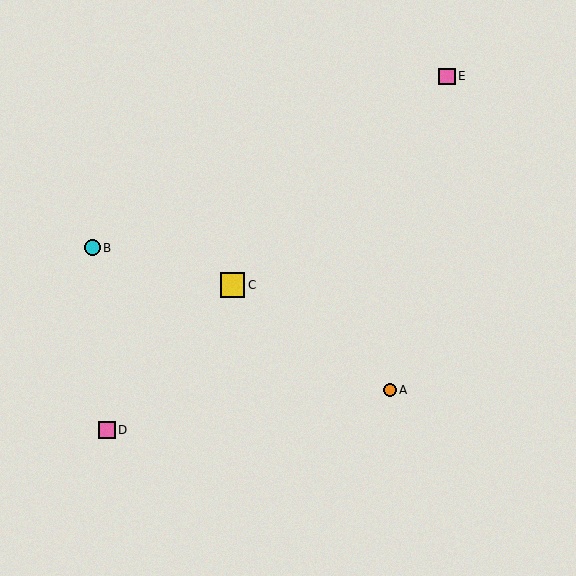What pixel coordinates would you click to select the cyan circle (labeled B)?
Click at (92, 248) to select the cyan circle B.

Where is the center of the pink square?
The center of the pink square is at (107, 430).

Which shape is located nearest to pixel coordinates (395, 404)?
The orange circle (labeled A) at (390, 390) is nearest to that location.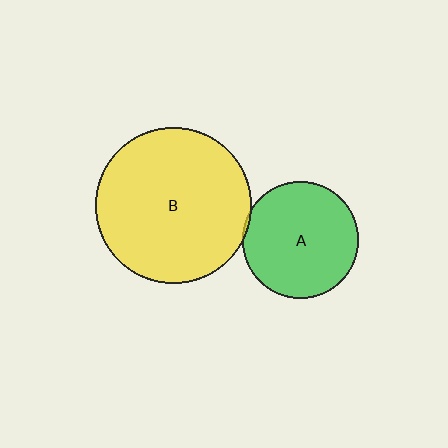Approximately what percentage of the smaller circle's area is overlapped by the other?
Approximately 5%.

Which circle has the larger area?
Circle B (yellow).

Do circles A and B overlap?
Yes.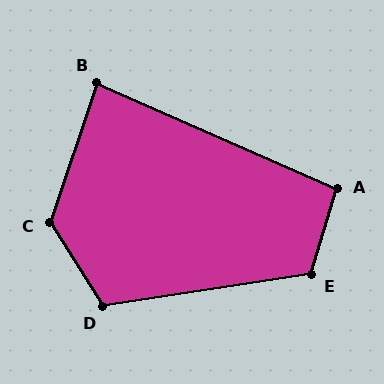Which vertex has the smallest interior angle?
B, at approximately 85 degrees.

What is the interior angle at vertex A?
Approximately 97 degrees (obtuse).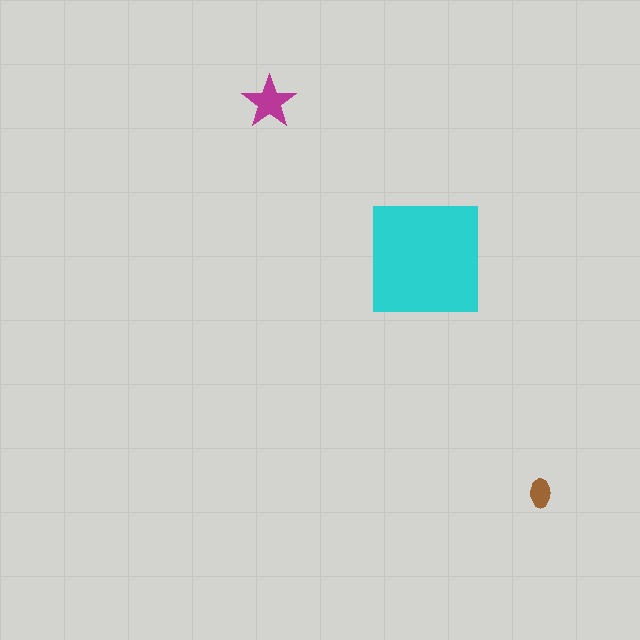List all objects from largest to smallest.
The cyan square, the magenta star, the brown ellipse.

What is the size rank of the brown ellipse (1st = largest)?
3rd.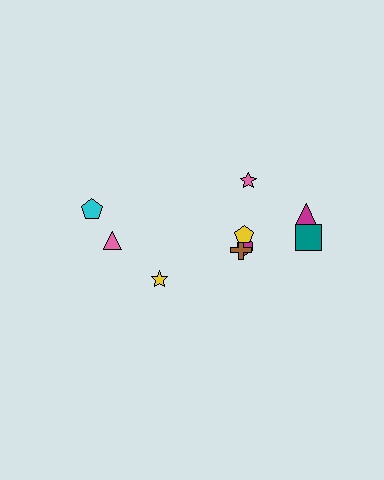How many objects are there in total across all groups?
There are 9 objects.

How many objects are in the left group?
There are 3 objects.